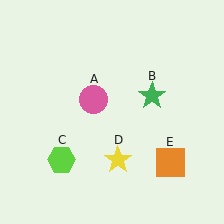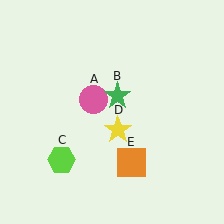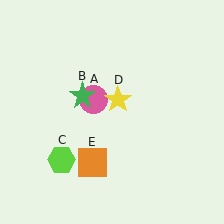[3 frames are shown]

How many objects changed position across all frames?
3 objects changed position: green star (object B), yellow star (object D), orange square (object E).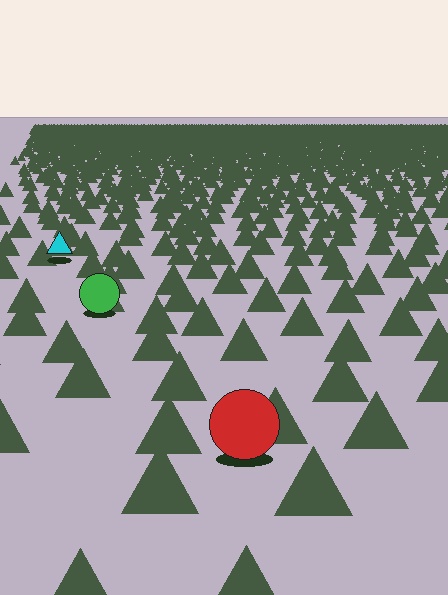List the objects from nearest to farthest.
From nearest to farthest: the red circle, the green circle, the cyan triangle.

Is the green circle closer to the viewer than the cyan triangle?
Yes. The green circle is closer — you can tell from the texture gradient: the ground texture is coarser near it.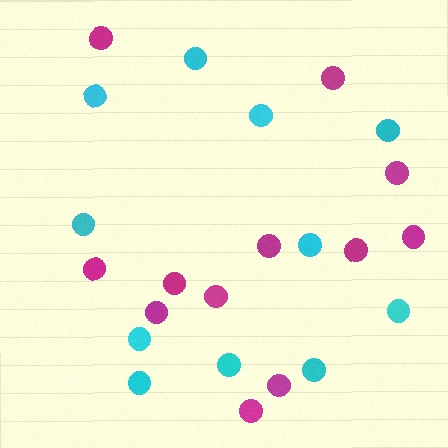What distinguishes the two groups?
There are 2 groups: one group of magenta circles (12) and one group of cyan circles (11).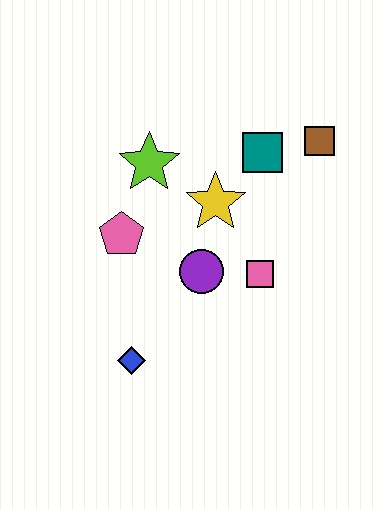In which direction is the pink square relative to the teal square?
The pink square is below the teal square.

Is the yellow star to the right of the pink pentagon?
Yes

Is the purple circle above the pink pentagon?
No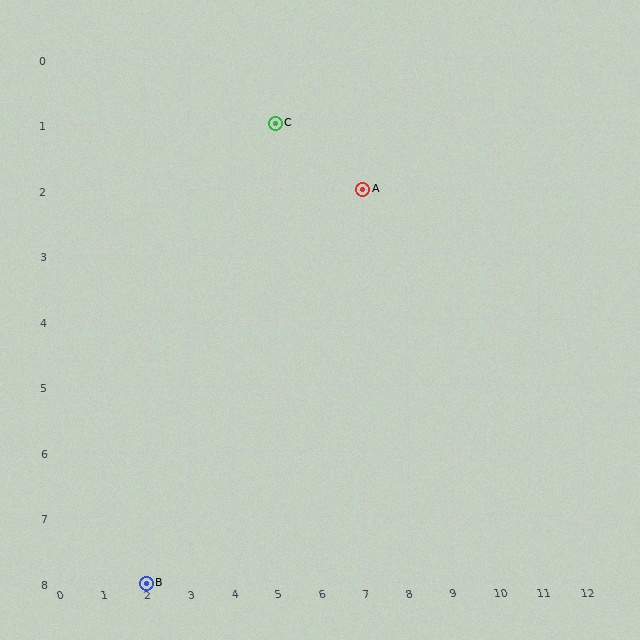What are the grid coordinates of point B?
Point B is at grid coordinates (2, 8).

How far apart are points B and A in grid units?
Points B and A are 5 columns and 6 rows apart (about 7.8 grid units diagonally).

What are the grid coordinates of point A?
Point A is at grid coordinates (7, 2).